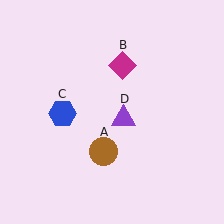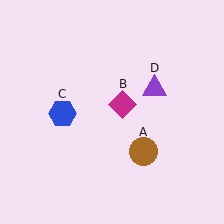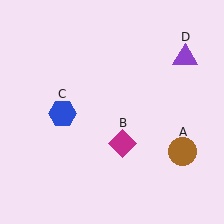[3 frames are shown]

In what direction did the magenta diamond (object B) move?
The magenta diamond (object B) moved down.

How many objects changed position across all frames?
3 objects changed position: brown circle (object A), magenta diamond (object B), purple triangle (object D).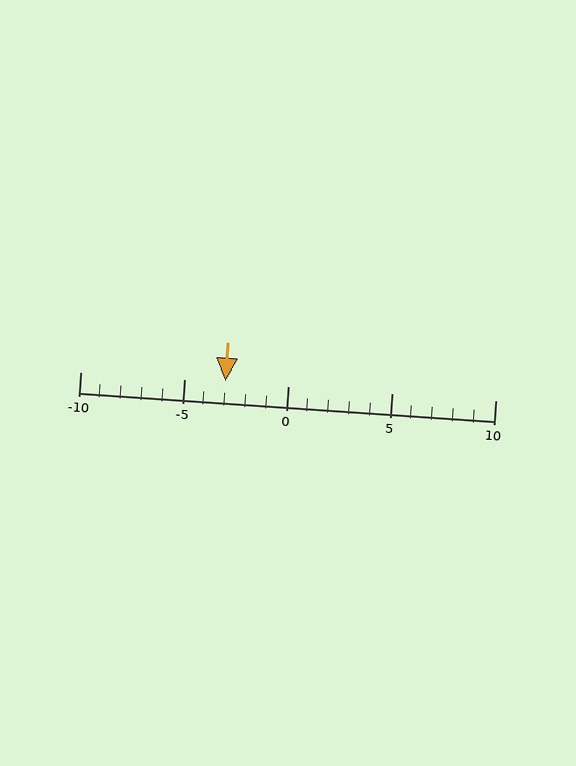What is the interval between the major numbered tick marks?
The major tick marks are spaced 5 units apart.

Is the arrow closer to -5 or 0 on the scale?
The arrow is closer to -5.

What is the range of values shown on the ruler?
The ruler shows values from -10 to 10.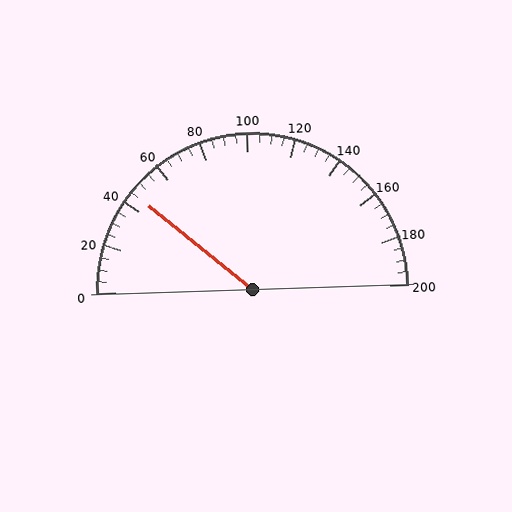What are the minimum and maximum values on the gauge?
The gauge ranges from 0 to 200.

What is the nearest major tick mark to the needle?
The nearest major tick mark is 40.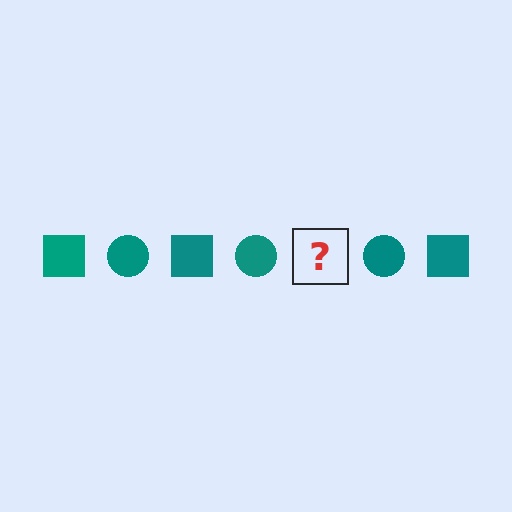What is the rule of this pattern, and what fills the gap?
The rule is that the pattern cycles through square, circle shapes in teal. The gap should be filled with a teal square.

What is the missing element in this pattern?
The missing element is a teal square.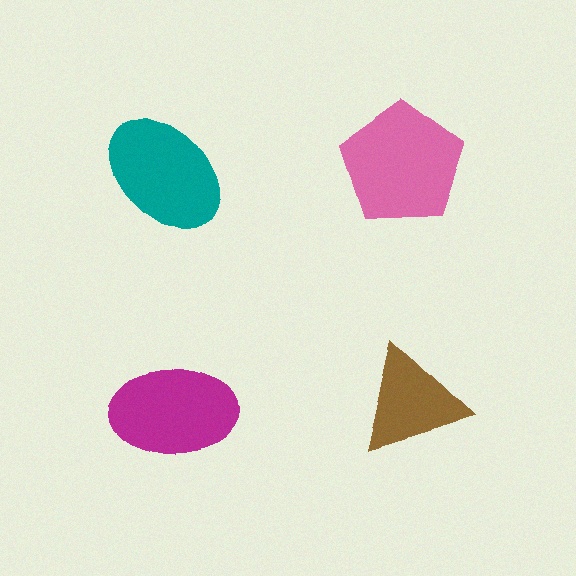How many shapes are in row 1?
2 shapes.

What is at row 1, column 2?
A pink pentagon.